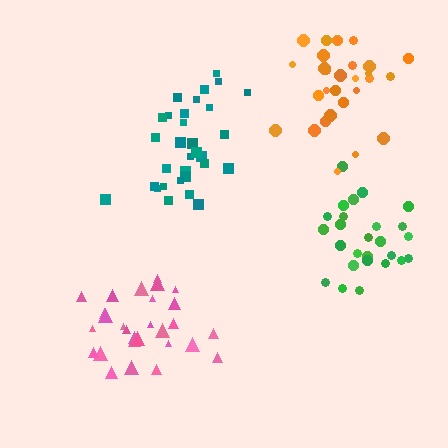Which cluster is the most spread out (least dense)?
Orange.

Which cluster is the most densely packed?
Pink.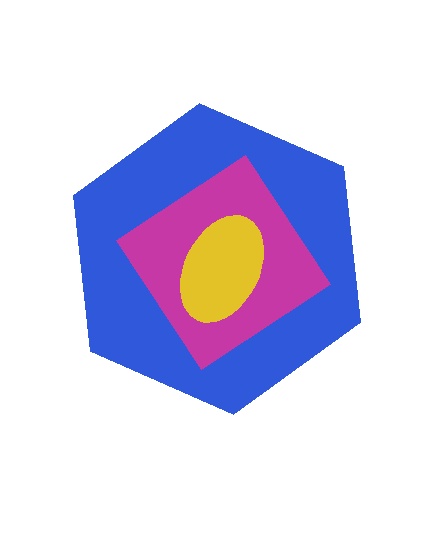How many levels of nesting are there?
3.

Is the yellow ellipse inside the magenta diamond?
Yes.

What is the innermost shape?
The yellow ellipse.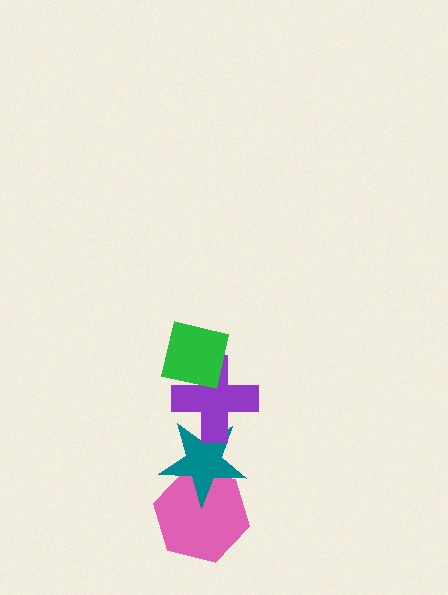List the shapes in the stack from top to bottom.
From top to bottom: the green square, the purple cross, the teal star, the pink hexagon.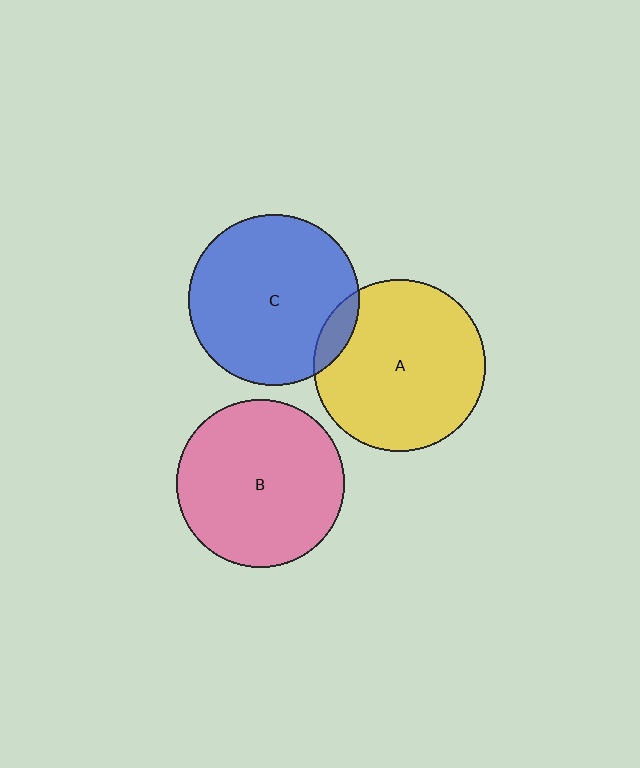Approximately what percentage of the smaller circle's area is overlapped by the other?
Approximately 10%.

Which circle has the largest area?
Circle A (yellow).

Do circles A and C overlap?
Yes.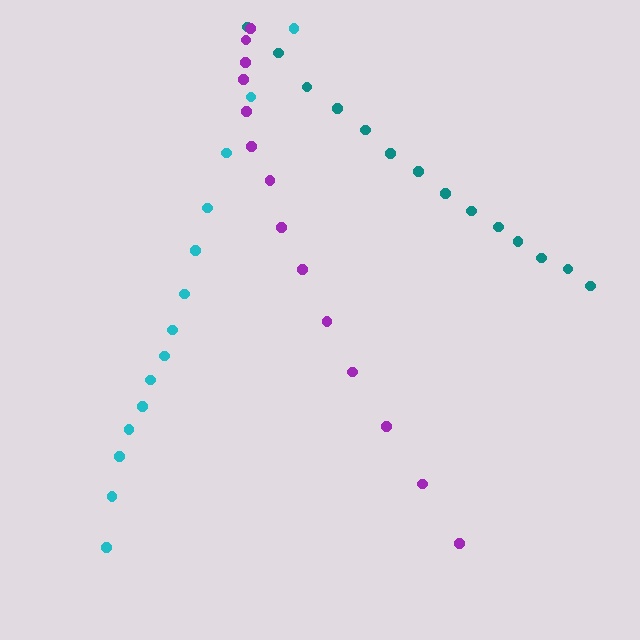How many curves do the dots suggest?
There are 3 distinct paths.